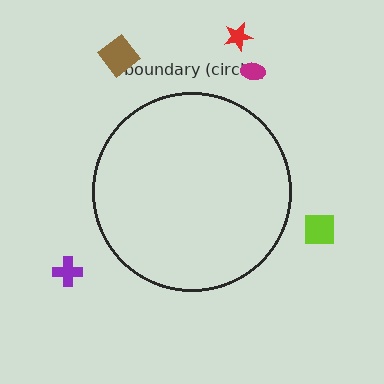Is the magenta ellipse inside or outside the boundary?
Outside.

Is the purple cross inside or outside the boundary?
Outside.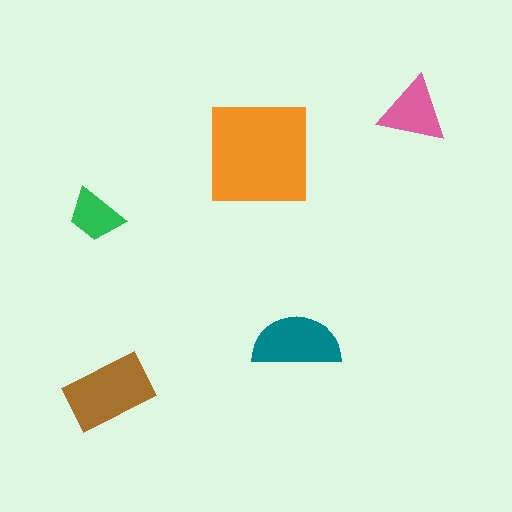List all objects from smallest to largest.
The green trapezoid, the pink triangle, the teal semicircle, the brown rectangle, the orange square.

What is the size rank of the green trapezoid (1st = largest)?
5th.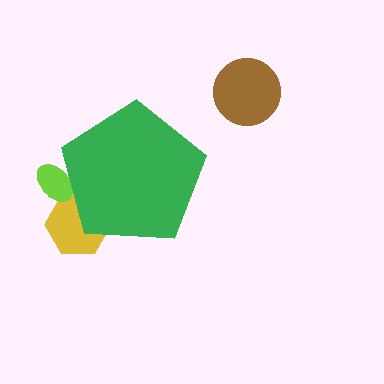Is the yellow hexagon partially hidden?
Yes, the yellow hexagon is partially hidden behind the green pentagon.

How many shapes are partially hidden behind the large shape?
2 shapes are partially hidden.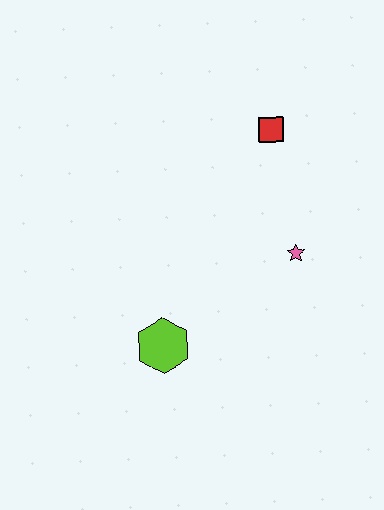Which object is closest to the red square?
The pink star is closest to the red square.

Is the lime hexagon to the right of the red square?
No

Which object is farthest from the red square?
The lime hexagon is farthest from the red square.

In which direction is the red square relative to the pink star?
The red square is above the pink star.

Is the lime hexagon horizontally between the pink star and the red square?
No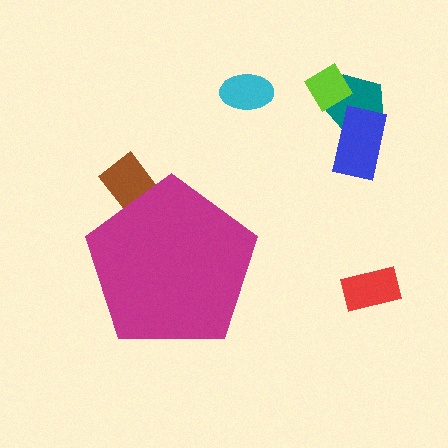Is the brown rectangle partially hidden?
Yes, the brown rectangle is partially hidden behind the magenta pentagon.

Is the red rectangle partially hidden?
No, the red rectangle is fully visible.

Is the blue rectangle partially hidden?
No, the blue rectangle is fully visible.